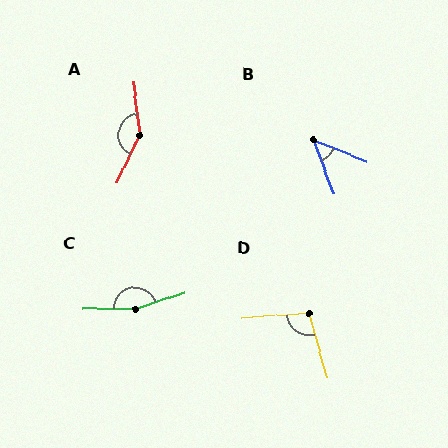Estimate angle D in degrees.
Approximately 102 degrees.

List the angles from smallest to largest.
B (47°), D (102°), A (148°), C (162°).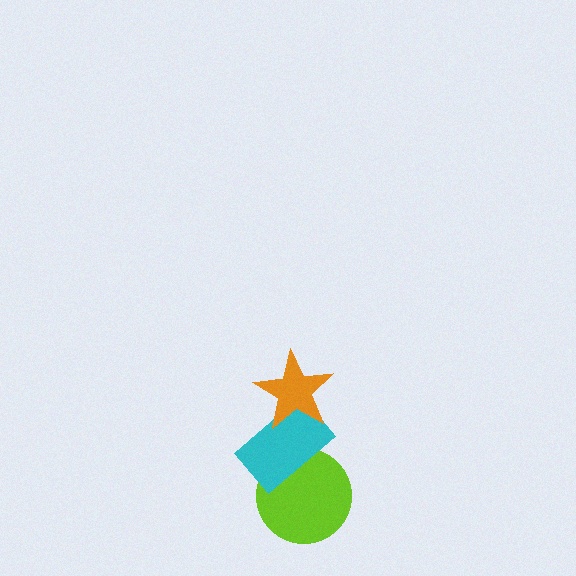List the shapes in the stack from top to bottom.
From top to bottom: the orange star, the cyan rectangle, the lime circle.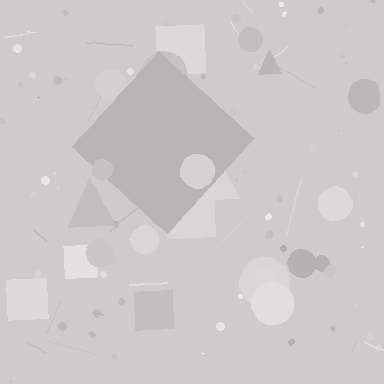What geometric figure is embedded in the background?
A diamond is embedded in the background.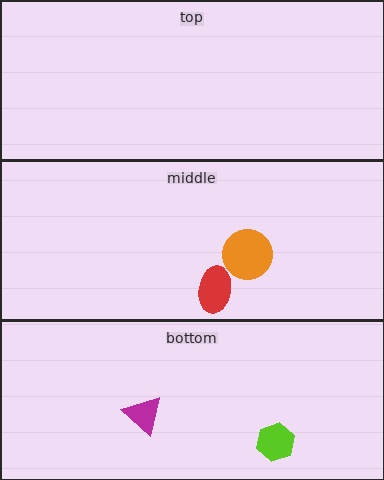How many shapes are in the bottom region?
2.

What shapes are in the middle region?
The red ellipse, the orange circle.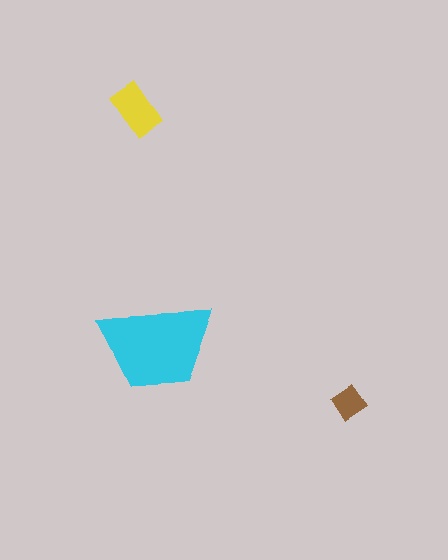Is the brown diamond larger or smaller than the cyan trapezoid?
Smaller.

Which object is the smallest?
The brown diamond.